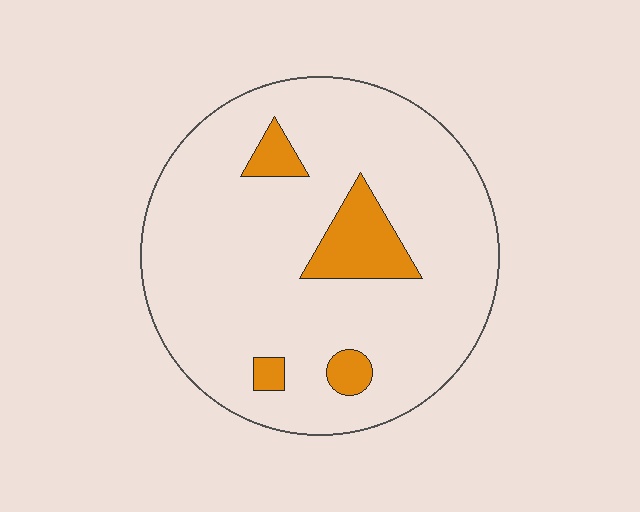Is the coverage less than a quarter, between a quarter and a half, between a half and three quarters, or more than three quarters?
Less than a quarter.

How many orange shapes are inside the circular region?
4.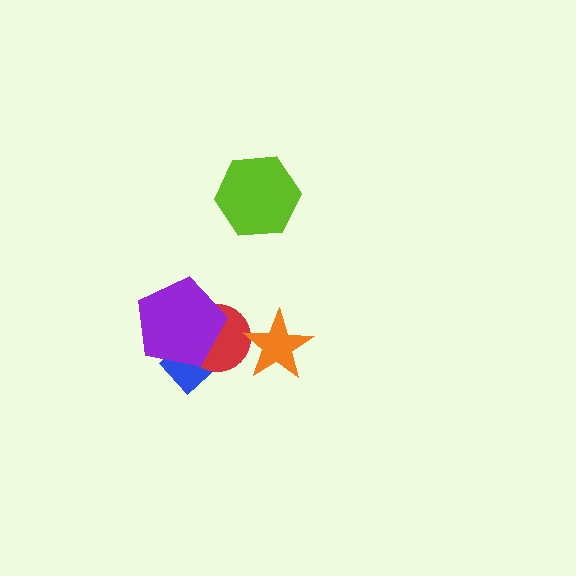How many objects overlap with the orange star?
1 object overlaps with the orange star.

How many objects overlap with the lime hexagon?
0 objects overlap with the lime hexagon.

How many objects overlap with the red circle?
3 objects overlap with the red circle.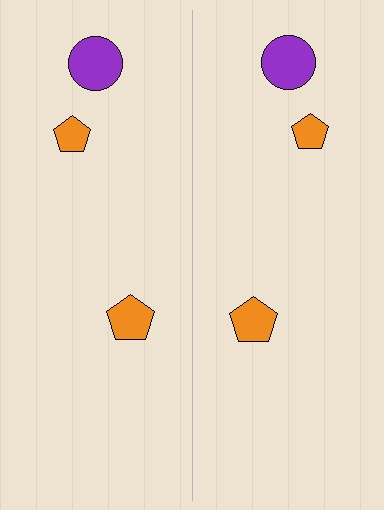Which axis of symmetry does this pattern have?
The pattern has a vertical axis of symmetry running through the center of the image.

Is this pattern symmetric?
Yes, this pattern has bilateral (reflection) symmetry.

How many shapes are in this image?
There are 6 shapes in this image.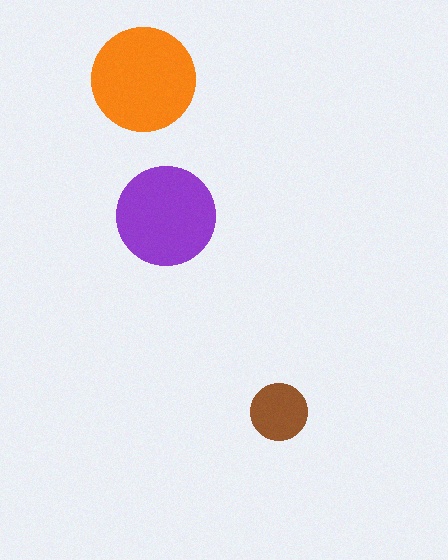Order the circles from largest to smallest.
the orange one, the purple one, the brown one.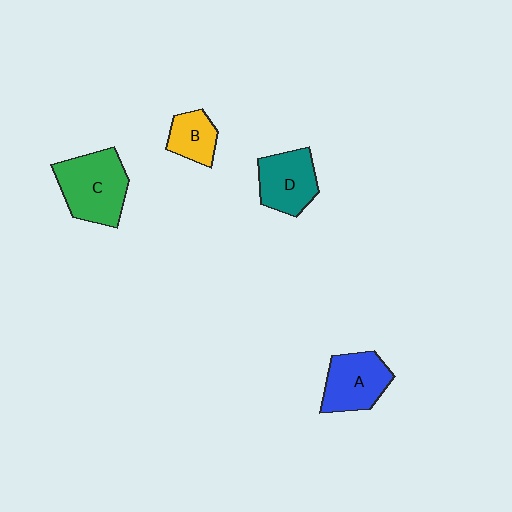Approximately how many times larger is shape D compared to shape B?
Approximately 1.5 times.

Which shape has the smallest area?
Shape B (yellow).